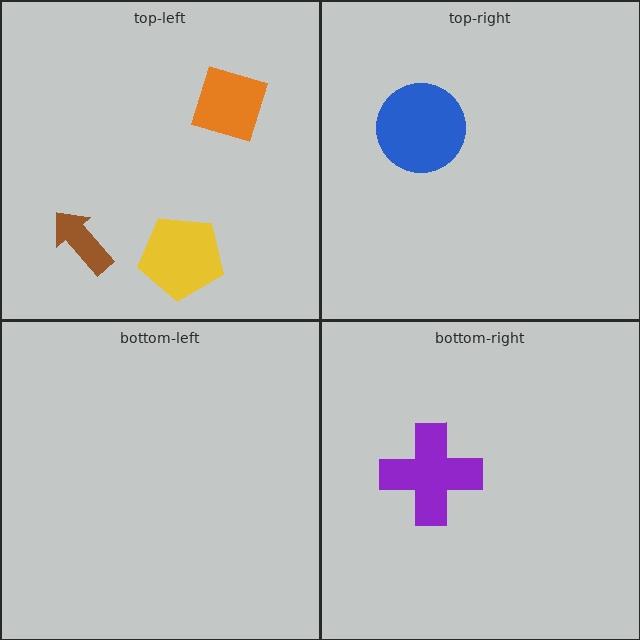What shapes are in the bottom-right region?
The purple cross.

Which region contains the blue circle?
The top-right region.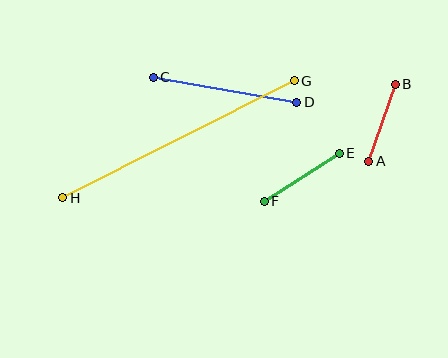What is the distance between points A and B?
The distance is approximately 82 pixels.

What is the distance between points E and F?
The distance is approximately 89 pixels.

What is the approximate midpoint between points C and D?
The midpoint is at approximately (225, 90) pixels.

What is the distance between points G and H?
The distance is approximately 259 pixels.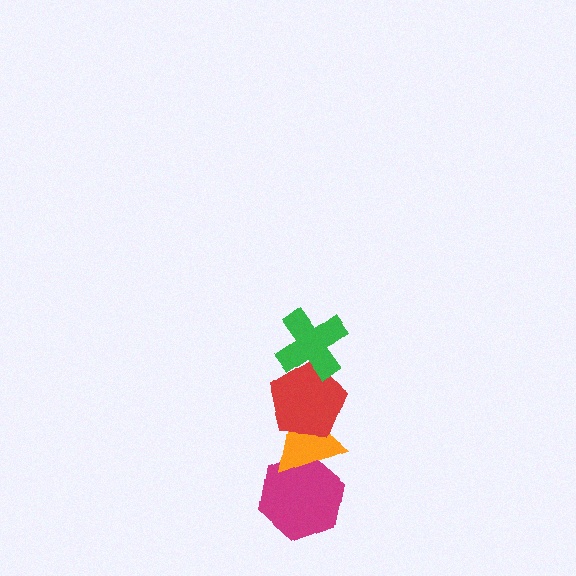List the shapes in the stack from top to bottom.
From top to bottom: the green cross, the red pentagon, the orange triangle, the magenta hexagon.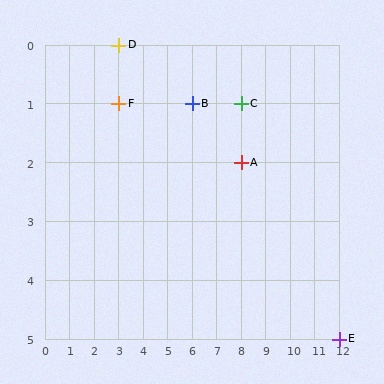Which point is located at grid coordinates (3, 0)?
Point D is at (3, 0).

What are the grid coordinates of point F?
Point F is at grid coordinates (3, 1).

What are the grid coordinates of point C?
Point C is at grid coordinates (8, 1).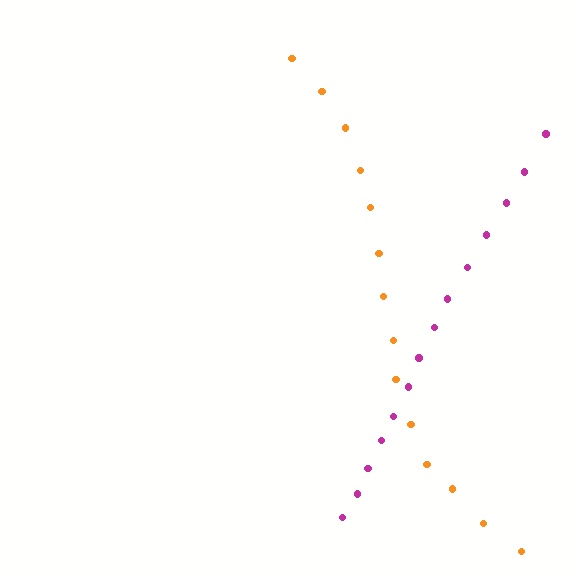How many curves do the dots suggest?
There are 2 distinct paths.